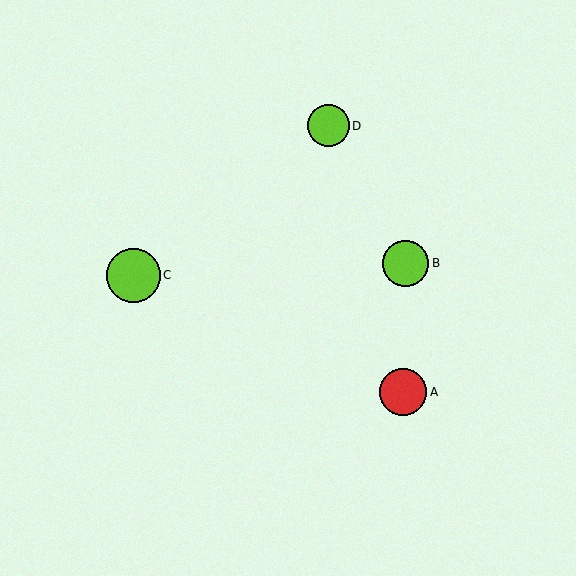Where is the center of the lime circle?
The center of the lime circle is at (406, 264).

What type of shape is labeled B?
Shape B is a lime circle.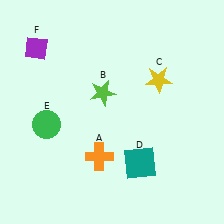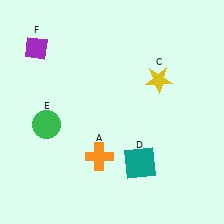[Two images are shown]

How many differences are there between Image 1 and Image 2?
There is 1 difference between the two images.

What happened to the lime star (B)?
The lime star (B) was removed in Image 2. It was in the top-left area of Image 1.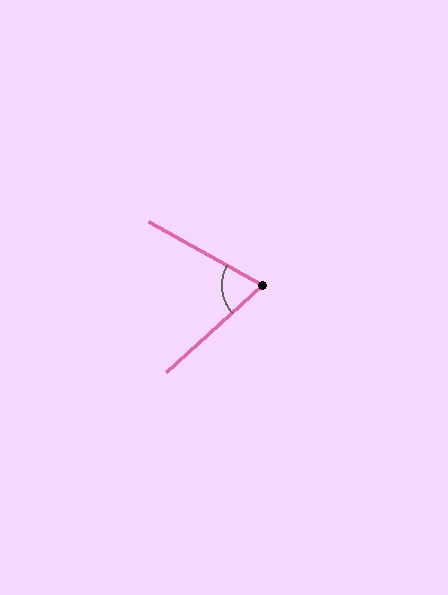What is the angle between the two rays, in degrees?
Approximately 71 degrees.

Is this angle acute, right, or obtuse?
It is acute.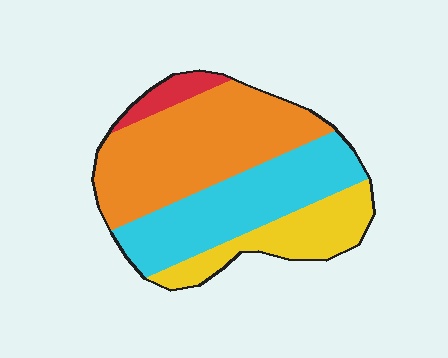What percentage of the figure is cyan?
Cyan takes up about one third (1/3) of the figure.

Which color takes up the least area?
Red, at roughly 5%.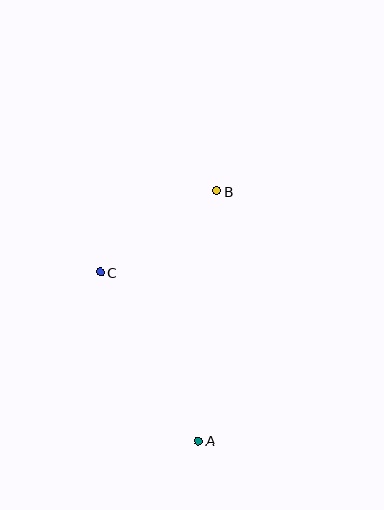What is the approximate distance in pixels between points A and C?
The distance between A and C is approximately 195 pixels.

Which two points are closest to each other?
Points B and C are closest to each other.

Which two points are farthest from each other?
Points A and B are farthest from each other.